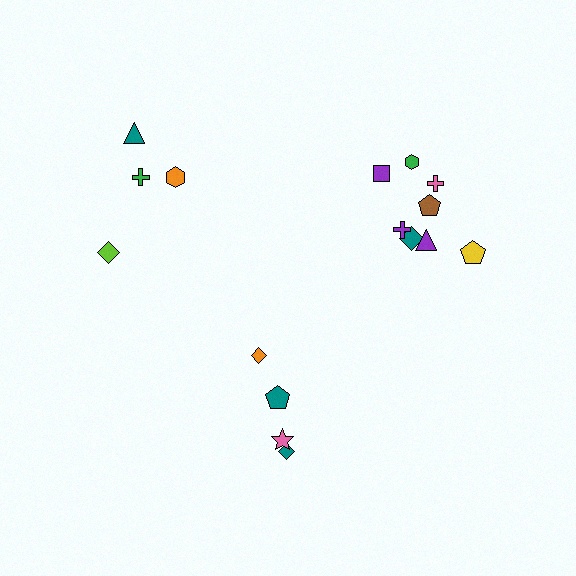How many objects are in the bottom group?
There are 4 objects.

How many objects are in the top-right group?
There are 8 objects.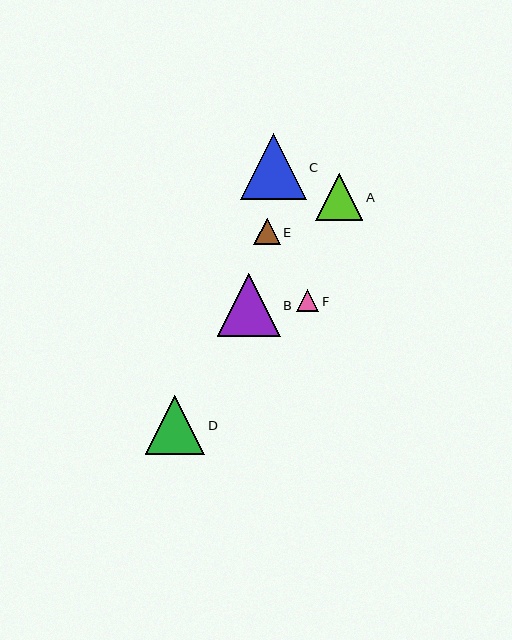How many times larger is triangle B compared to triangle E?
Triangle B is approximately 2.4 times the size of triangle E.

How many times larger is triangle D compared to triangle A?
Triangle D is approximately 1.2 times the size of triangle A.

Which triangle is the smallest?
Triangle F is the smallest with a size of approximately 22 pixels.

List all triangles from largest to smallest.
From largest to smallest: C, B, D, A, E, F.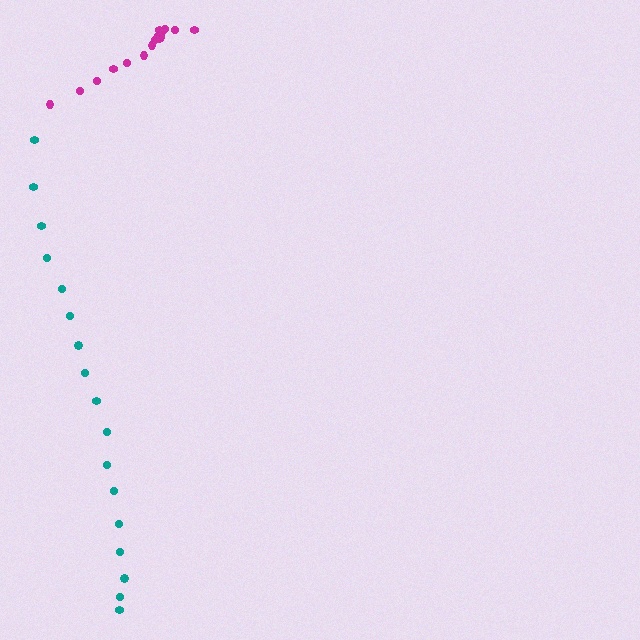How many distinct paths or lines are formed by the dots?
There are 2 distinct paths.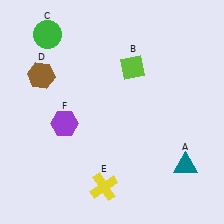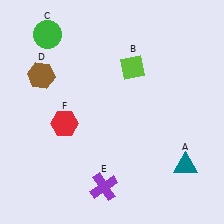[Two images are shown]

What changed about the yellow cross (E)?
In Image 1, E is yellow. In Image 2, it changed to purple.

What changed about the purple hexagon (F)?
In Image 1, F is purple. In Image 2, it changed to red.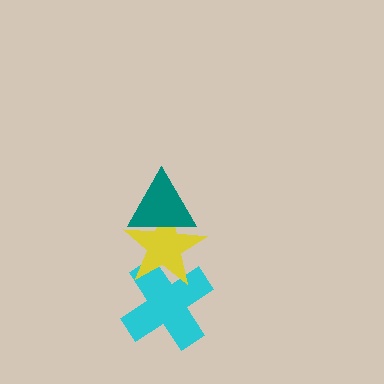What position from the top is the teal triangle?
The teal triangle is 1st from the top.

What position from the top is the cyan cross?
The cyan cross is 3rd from the top.